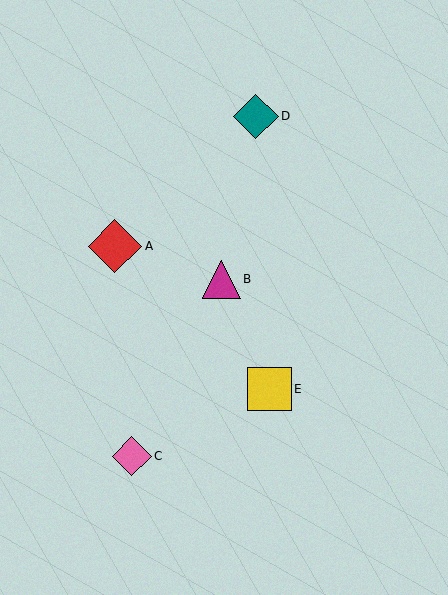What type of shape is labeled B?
Shape B is a magenta triangle.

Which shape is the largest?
The red diamond (labeled A) is the largest.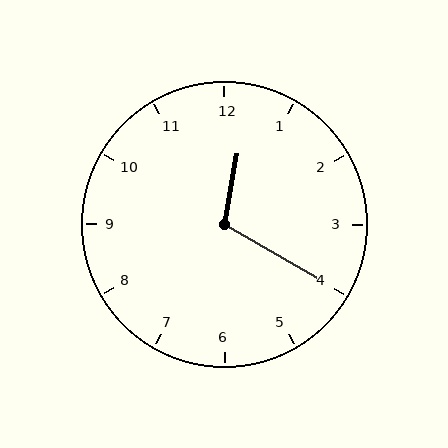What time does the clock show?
12:20.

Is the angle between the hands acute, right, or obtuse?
It is obtuse.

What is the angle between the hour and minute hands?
Approximately 110 degrees.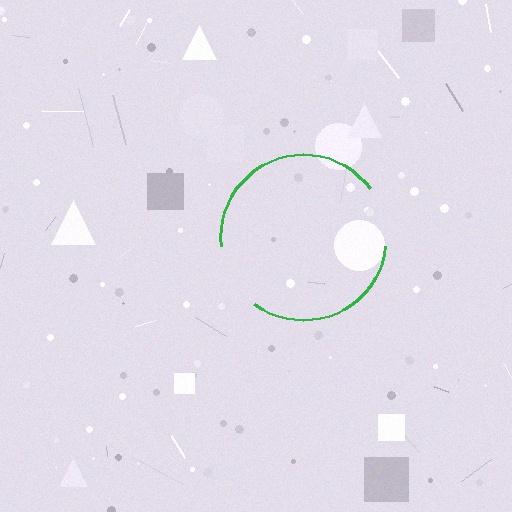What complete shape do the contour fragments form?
The contour fragments form a circle.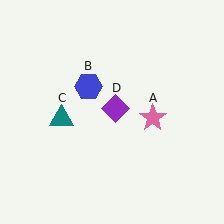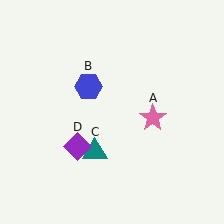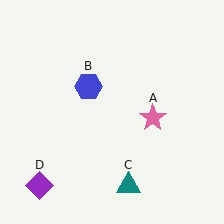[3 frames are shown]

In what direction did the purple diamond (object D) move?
The purple diamond (object D) moved down and to the left.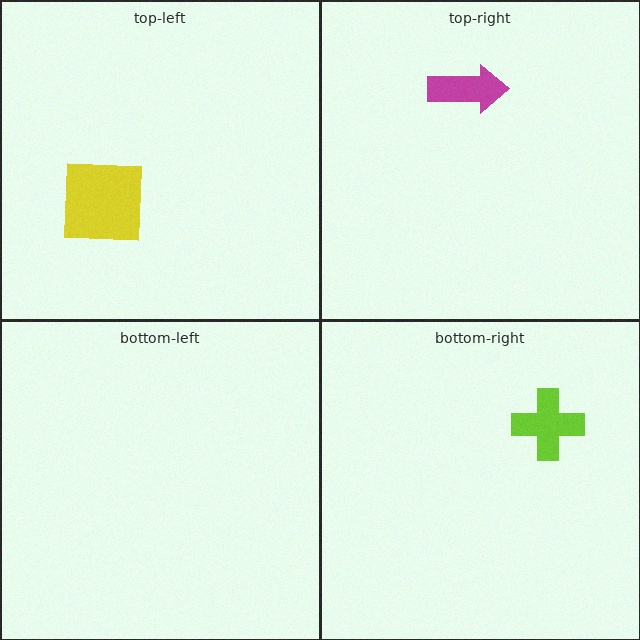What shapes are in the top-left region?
The yellow square.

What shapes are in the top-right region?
The magenta arrow.